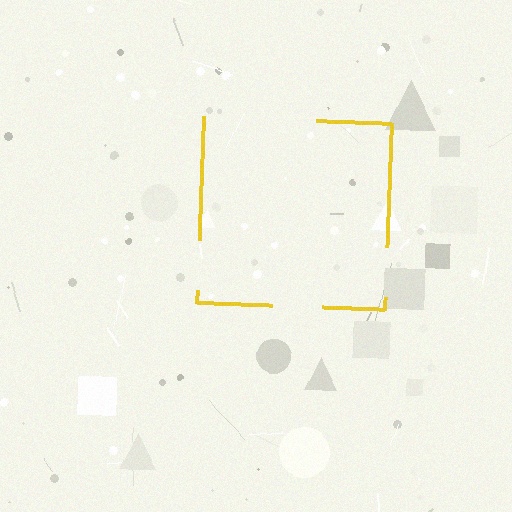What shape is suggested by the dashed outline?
The dashed outline suggests a square.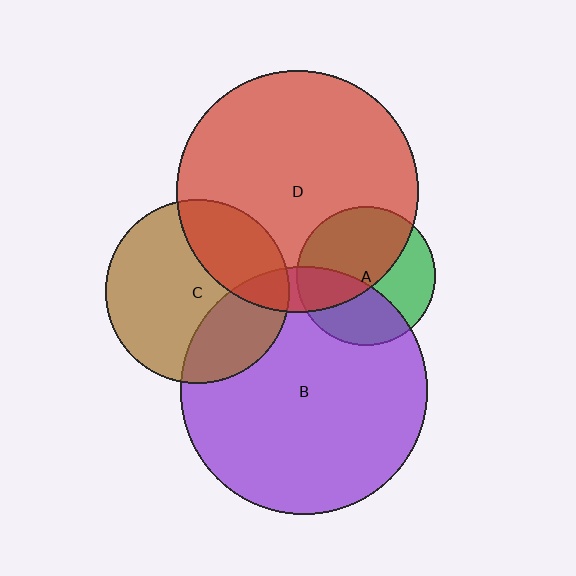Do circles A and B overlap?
Yes.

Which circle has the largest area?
Circle B (purple).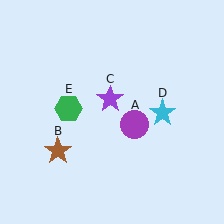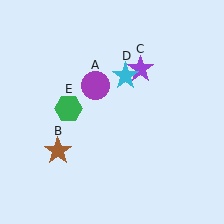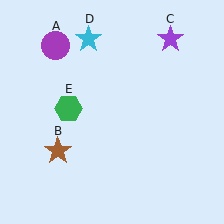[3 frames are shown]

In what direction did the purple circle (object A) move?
The purple circle (object A) moved up and to the left.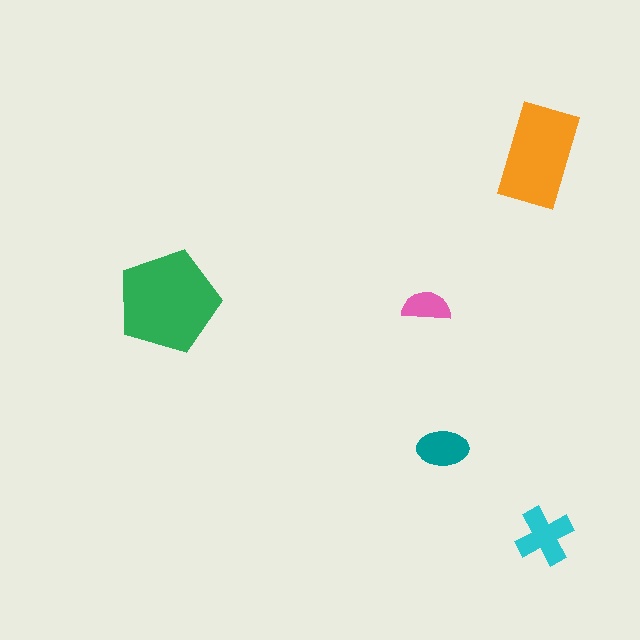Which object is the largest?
The green pentagon.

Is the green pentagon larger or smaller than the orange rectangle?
Larger.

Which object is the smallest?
The pink semicircle.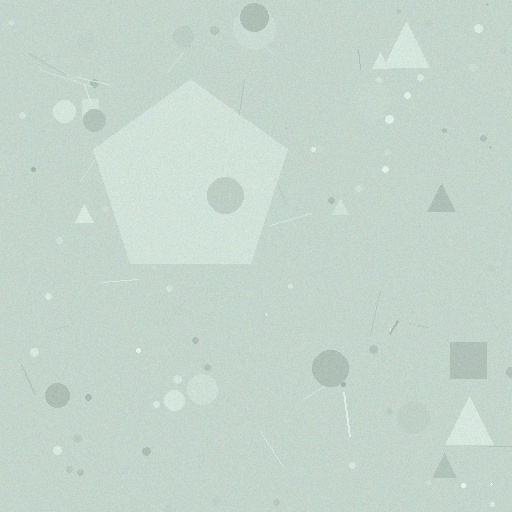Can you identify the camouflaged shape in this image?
The camouflaged shape is a pentagon.